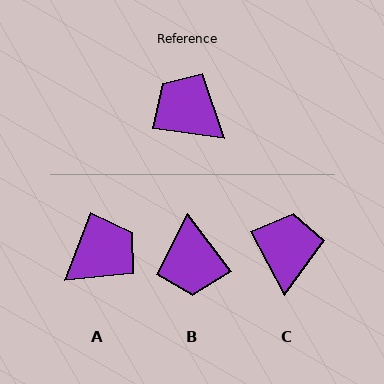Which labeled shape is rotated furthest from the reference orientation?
B, about 135 degrees away.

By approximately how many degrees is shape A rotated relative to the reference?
Approximately 103 degrees clockwise.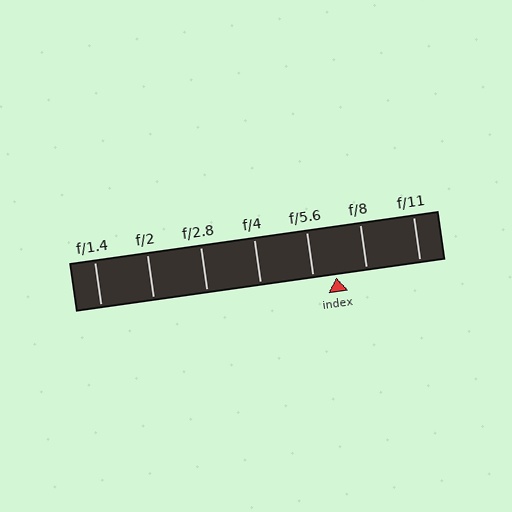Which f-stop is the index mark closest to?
The index mark is closest to f/5.6.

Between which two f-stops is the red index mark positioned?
The index mark is between f/5.6 and f/8.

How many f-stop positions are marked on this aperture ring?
There are 7 f-stop positions marked.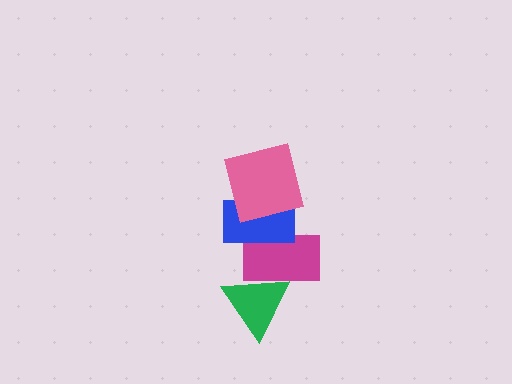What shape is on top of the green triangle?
The magenta rectangle is on top of the green triangle.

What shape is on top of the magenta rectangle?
The blue rectangle is on top of the magenta rectangle.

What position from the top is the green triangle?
The green triangle is 4th from the top.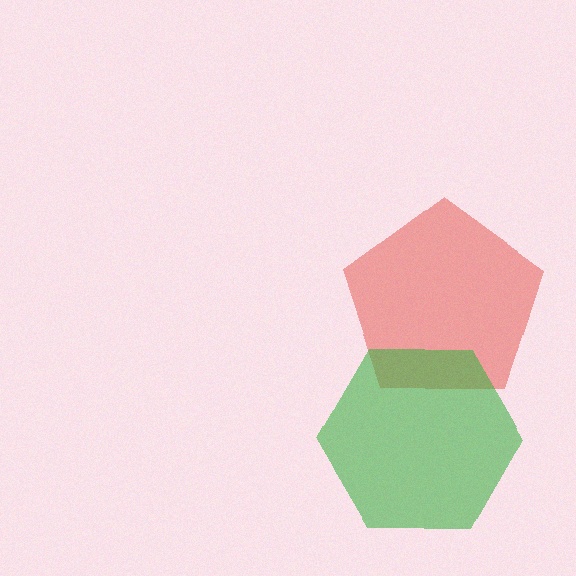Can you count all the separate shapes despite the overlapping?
Yes, there are 2 separate shapes.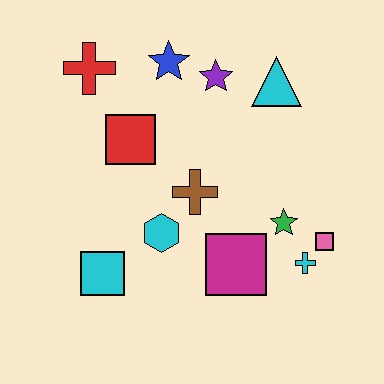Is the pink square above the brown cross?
No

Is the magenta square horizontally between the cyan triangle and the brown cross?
Yes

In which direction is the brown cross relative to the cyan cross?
The brown cross is to the left of the cyan cross.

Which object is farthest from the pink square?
The red cross is farthest from the pink square.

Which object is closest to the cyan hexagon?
The brown cross is closest to the cyan hexagon.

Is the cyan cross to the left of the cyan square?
No